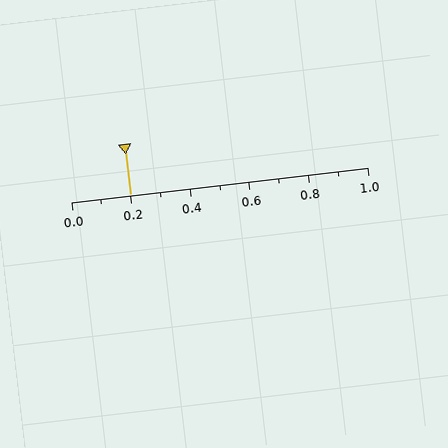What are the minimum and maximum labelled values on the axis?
The axis runs from 0.0 to 1.0.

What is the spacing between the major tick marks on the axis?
The major ticks are spaced 0.2 apart.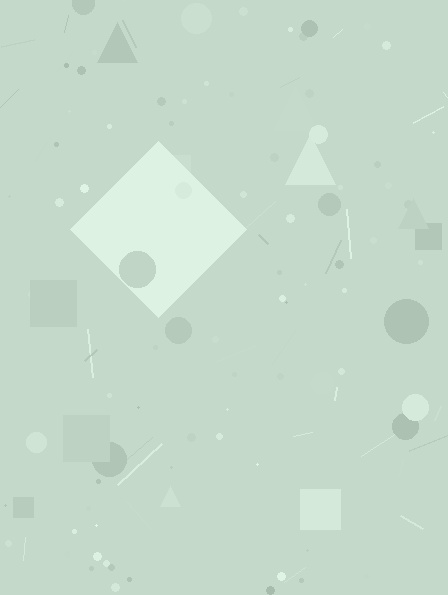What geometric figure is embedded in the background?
A diamond is embedded in the background.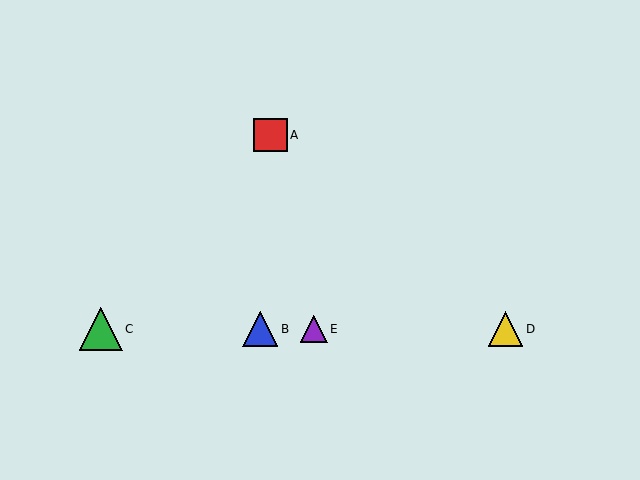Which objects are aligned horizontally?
Objects B, C, D, E are aligned horizontally.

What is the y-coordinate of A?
Object A is at y≈135.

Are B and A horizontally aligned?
No, B is at y≈329 and A is at y≈135.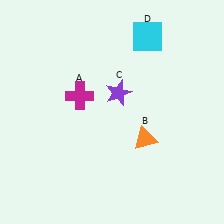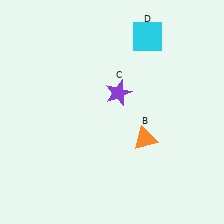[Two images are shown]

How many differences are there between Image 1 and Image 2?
There is 1 difference between the two images.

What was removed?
The magenta cross (A) was removed in Image 2.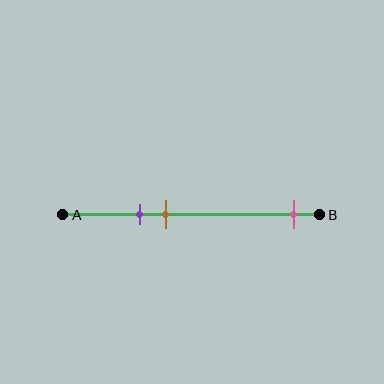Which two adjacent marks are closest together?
The purple and brown marks are the closest adjacent pair.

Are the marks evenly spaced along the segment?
No, the marks are not evenly spaced.